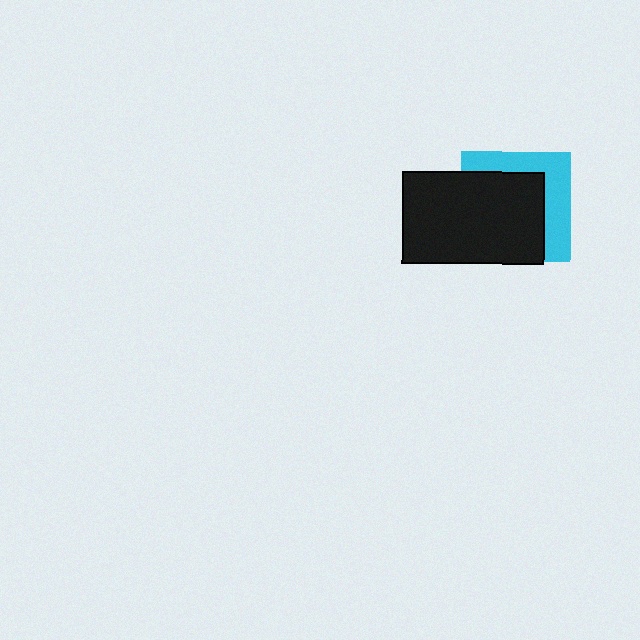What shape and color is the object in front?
The object in front is a black rectangle.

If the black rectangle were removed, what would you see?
You would see the complete cyan square.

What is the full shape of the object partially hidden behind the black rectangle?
The partially hidden object is a cyan square.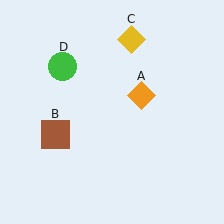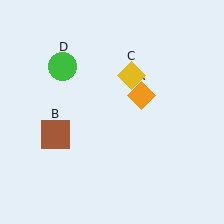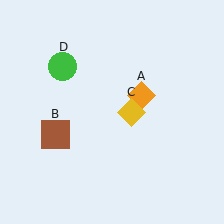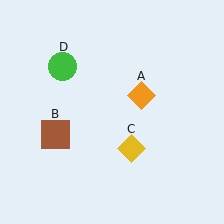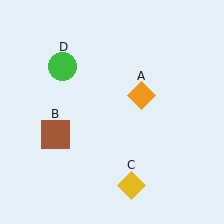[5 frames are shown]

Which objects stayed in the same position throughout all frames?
Orange diamond (object A) and brown square (object B) and green circle (object D) remained stationary.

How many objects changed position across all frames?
1 object changed position: yellow diamond (object C).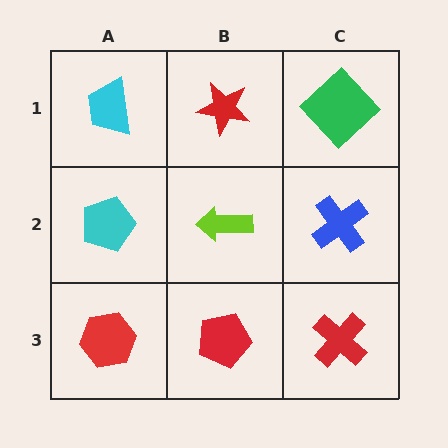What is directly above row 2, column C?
A green diamond.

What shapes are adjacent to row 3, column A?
A cyan pentagon (row 2, column A), a red pentagon (row 3, column B).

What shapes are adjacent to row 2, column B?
A red star (row 1, column B), a red pentagon (row 3, column B), a cyan pentagon (row 2, column A), a blue cross (row 2, column C).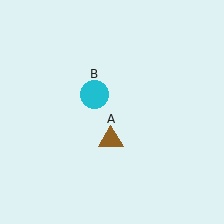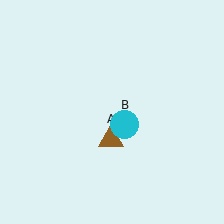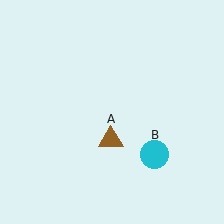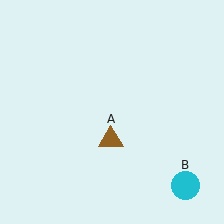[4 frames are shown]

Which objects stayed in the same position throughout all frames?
Brown triangle (object A) remained stationary.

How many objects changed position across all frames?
1 object changed position: cyan circle (object B).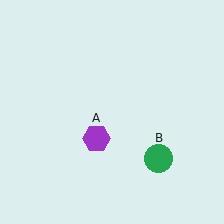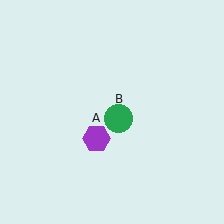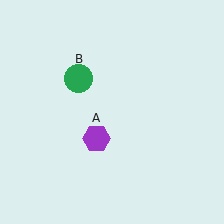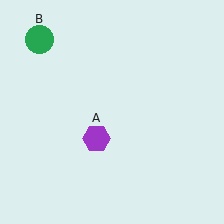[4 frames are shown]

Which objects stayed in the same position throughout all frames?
Purple hexagon (object A) remained stationary.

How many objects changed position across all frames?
1 object changed position: green circle (object B).